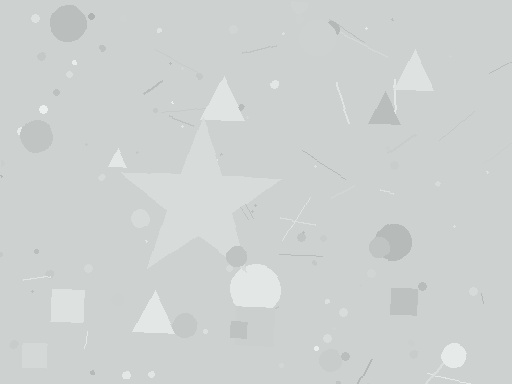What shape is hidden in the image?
A star is hidden in the image.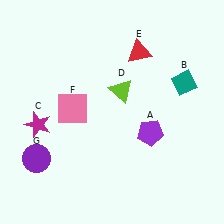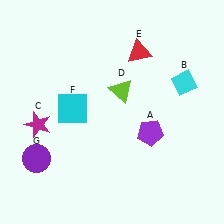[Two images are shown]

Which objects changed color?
B changed from teal to cyan. F changed from pink to cyan.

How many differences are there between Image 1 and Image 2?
There are 2 differences between the two images.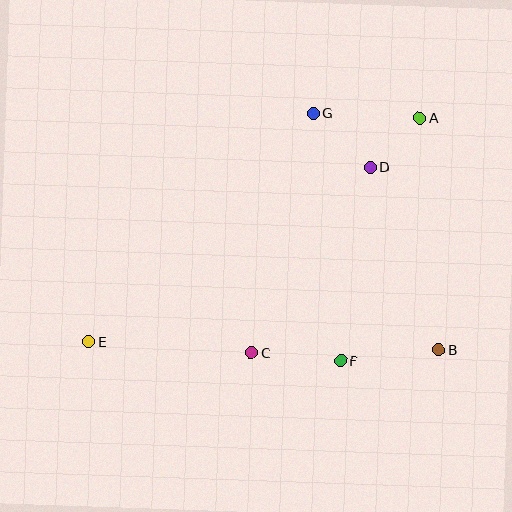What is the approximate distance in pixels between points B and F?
The distance between B and F is approximately 98 pixels.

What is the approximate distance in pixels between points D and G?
The distance between D and G is approximately 79 pixels.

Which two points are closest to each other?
Points A and D are closest to each other.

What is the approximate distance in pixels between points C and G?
The distance between C and G is approximately 247 pixels.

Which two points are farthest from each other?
Points A and E are farthest from each other.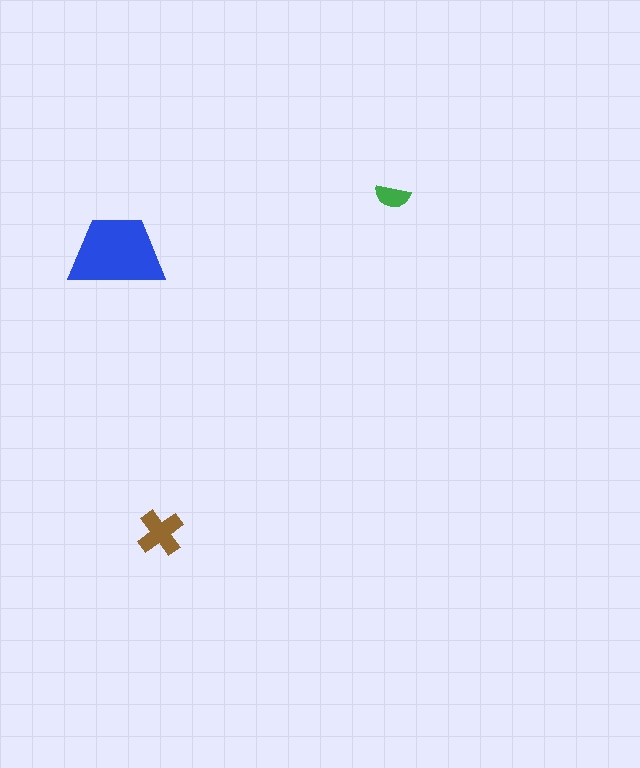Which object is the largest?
The blue trapezoid.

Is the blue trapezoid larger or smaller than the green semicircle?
Larger.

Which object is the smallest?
The green semicircle.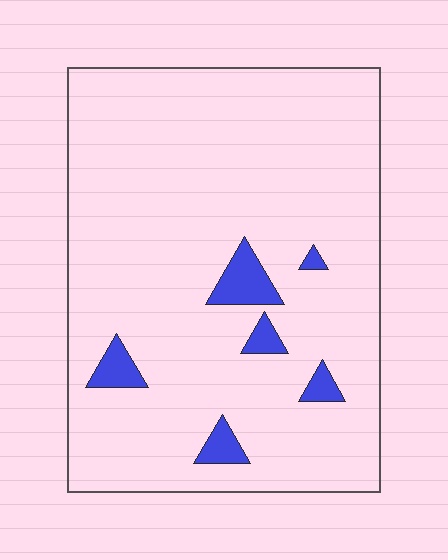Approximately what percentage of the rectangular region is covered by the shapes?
Approximately 5%.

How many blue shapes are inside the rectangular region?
6.